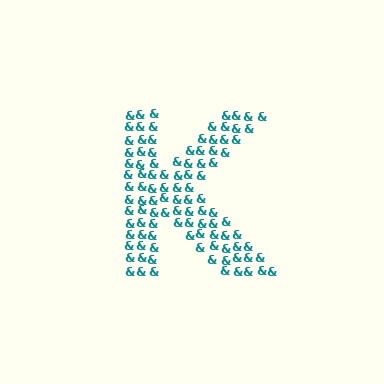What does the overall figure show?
The overall figure shows the letter K.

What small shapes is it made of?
It is made of small ampersands.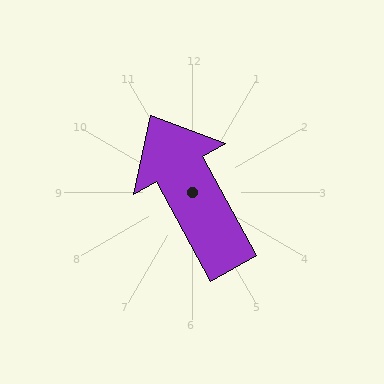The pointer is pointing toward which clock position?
Roughly 11 o'clock.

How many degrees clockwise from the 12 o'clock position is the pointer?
Approximately 331 degrees.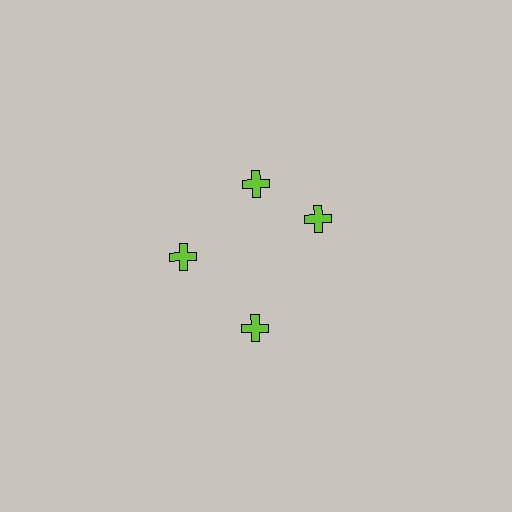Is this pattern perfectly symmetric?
No. The 4 lime crosses are arranged in a ring, but one element near the 3 o'clock position is rotated out of alignment along the ring, breaking the 4-fold rotational symmetry.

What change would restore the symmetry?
The symmetry would be restored by rotating it back into even spacing with its neighbors so that all 4 crosses sit at equal angles and equal distance from the center.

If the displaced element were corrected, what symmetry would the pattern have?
It would have 4-fold rotational symmetry — the pattern would map onto itself every 90 degrees.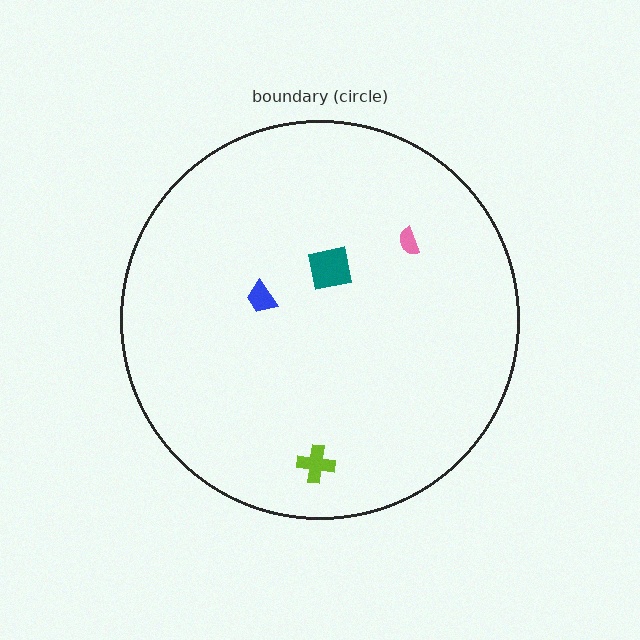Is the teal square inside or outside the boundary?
Inside.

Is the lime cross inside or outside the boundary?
Inside.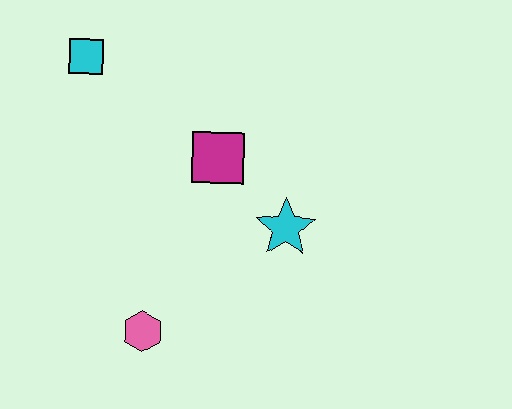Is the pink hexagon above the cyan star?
No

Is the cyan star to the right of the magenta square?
Yes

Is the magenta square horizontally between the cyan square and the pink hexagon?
No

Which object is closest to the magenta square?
The cyan star is closest to the magenta square.